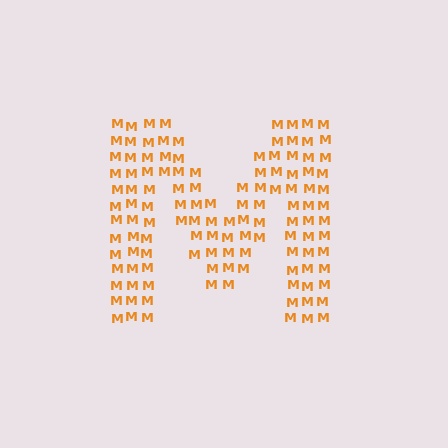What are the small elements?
The small elements are letter M's.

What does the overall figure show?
The overall figure shows the letter M.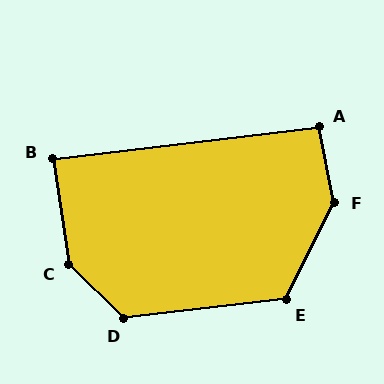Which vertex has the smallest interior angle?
B, at approximately 88 degrees.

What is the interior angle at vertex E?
Approximately 123 degrees (obtuse).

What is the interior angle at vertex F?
Approximately 142 degrees (obtuse).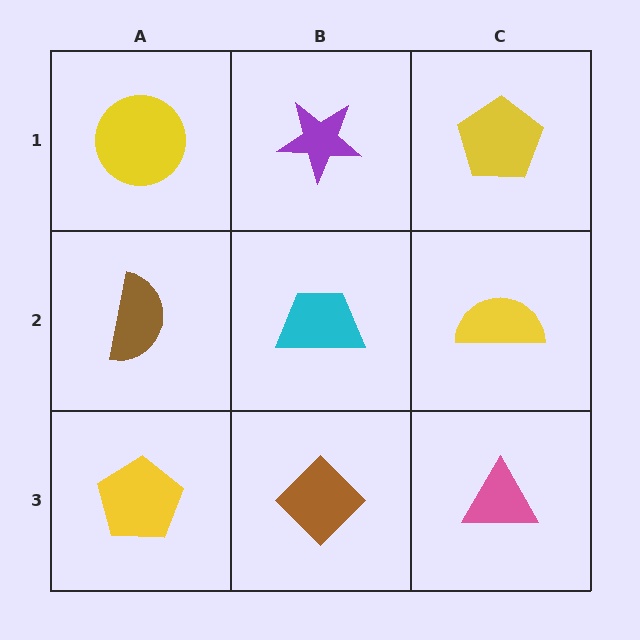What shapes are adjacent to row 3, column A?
A brown semicircle (row 2, column A), a brown diamond (row 3, column B).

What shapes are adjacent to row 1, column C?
A yellow semicircle (row 2, column C), a purple star (row 1, column B).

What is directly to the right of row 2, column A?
A cyan trapezoid.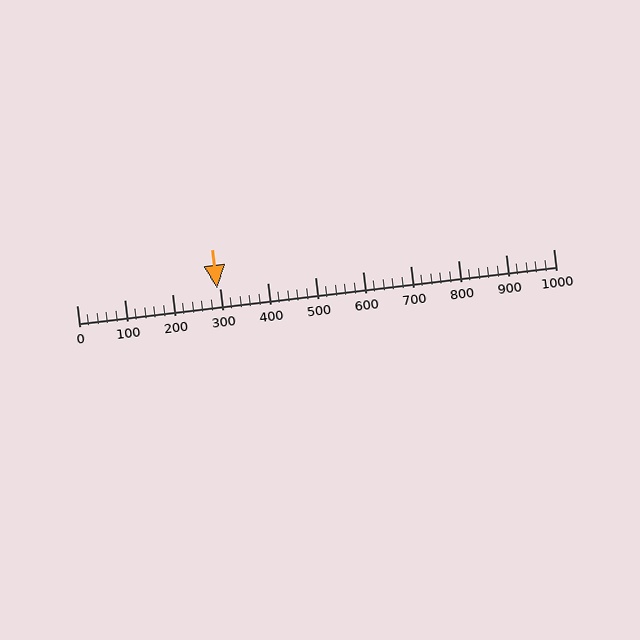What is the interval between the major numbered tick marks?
The major tick marks are spaced 100 units apart.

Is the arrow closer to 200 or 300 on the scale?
The arrow is closer to 300.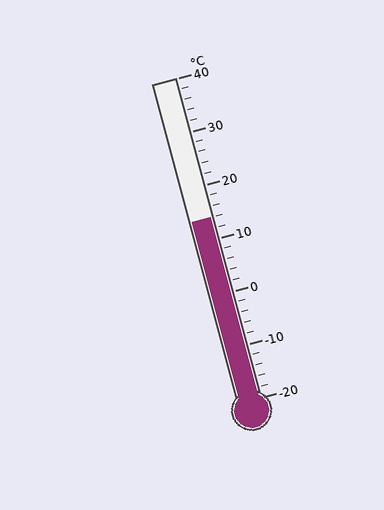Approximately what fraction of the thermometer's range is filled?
The thermometer is filled to approximately 55% of its range.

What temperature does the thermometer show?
The thermometer shows approximately 14°C.